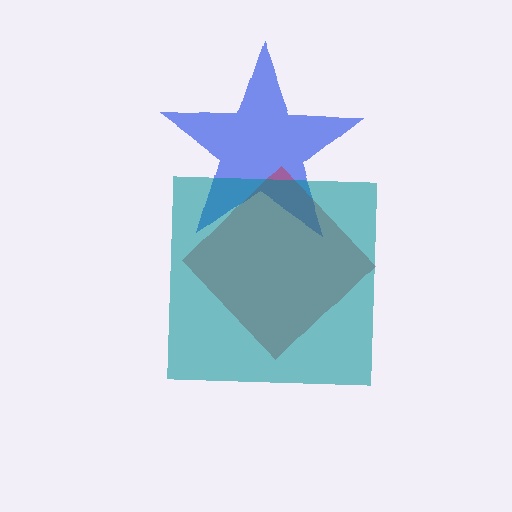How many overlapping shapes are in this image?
There are 3 overlapping shapes in the image.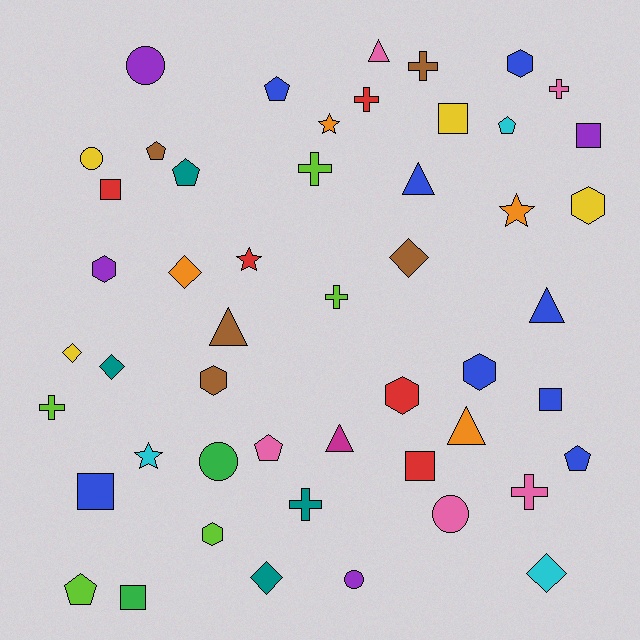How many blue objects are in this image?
There are 8 blue objects.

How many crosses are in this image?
There are 8 crosses.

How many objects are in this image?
There are 50 objects.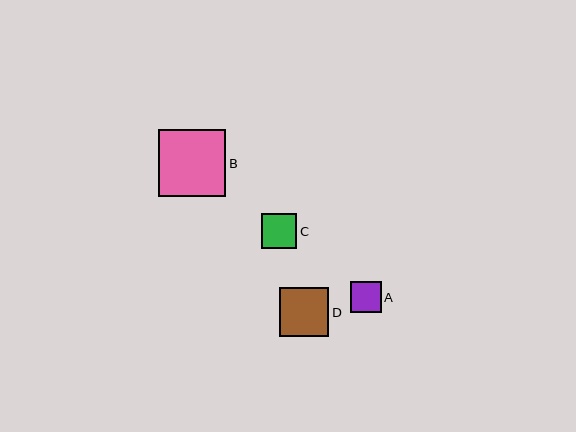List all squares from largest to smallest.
From largest to smallest: B, D, C, A.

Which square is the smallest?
Square A is the smallest with a size of approximately 31 pixels.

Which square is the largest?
Square B is the largest with a size of approximately 67 pixels.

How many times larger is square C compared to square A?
Square C is approximately 1.1 times the size of square A.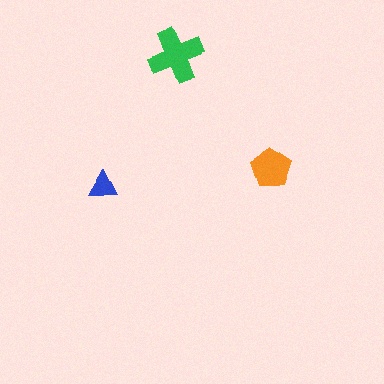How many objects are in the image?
There are 3 objects in the image.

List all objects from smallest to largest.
The blue triangle, the orange pentagon, the green cross.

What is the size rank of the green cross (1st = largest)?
1st.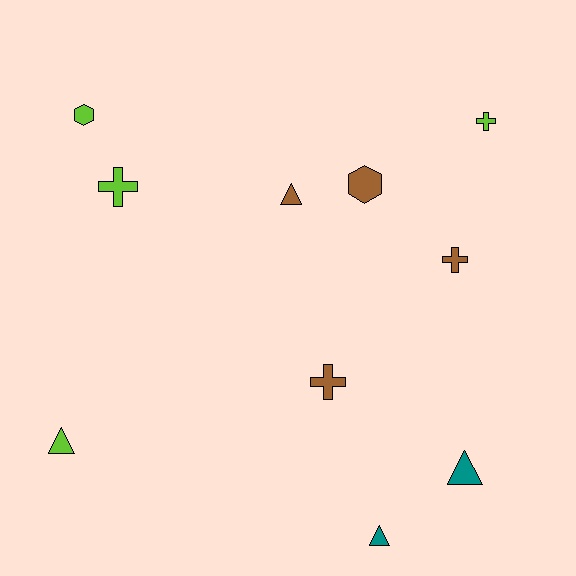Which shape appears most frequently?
Cross, with 4 objects.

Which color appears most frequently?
Brown, with 4 objects.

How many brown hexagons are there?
There is 1 brown hexagon.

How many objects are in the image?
There are 10 objects.